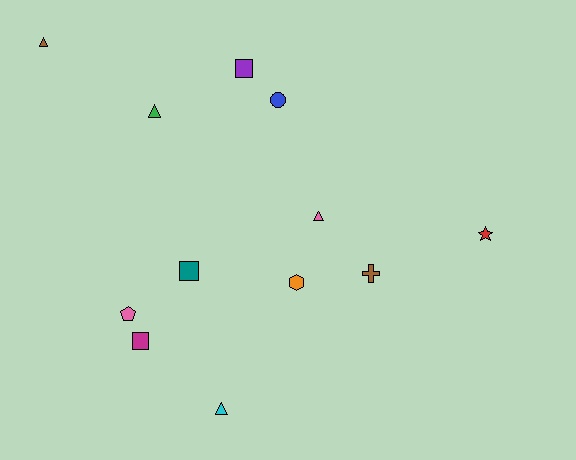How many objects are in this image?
There are 12 objects.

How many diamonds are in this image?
There are no diamonds.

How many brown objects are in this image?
There are 2 brown objects.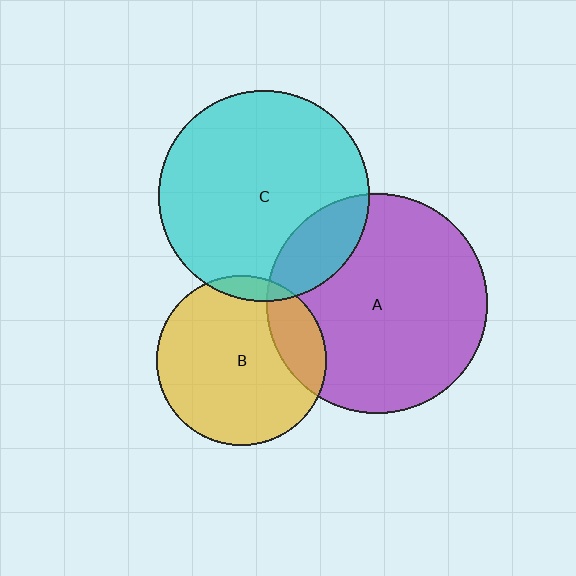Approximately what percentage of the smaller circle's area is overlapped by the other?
Approximately 20%.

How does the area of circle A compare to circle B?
Approximately 1.7 times.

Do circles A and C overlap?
Yes.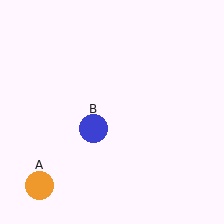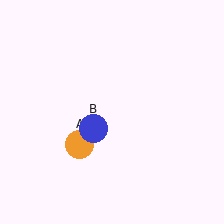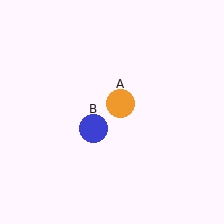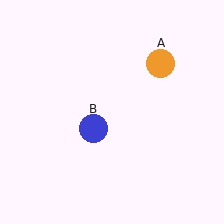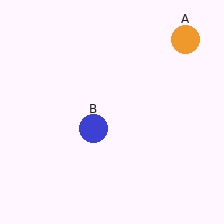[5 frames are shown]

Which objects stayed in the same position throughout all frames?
Blue circle (object B) remained stationary.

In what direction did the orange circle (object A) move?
The orange circle (object A) moved up and to the right.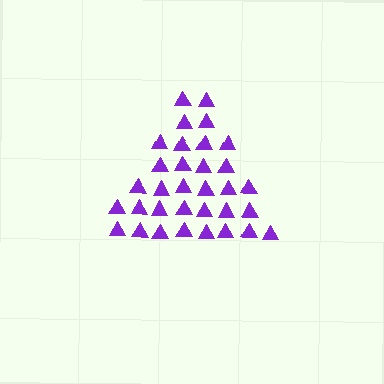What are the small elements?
The small elements are triangles.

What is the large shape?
The large shape is a triangle.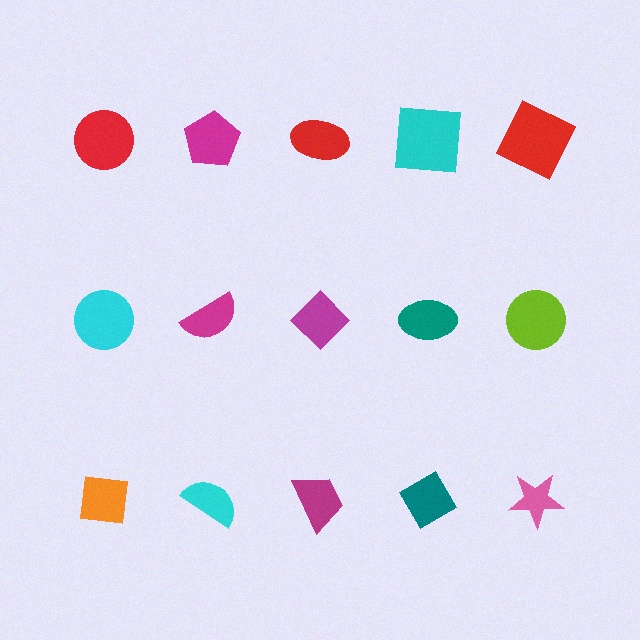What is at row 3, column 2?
A cyan semicircle.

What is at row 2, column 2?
A magenta semicircle.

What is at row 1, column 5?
A red square.